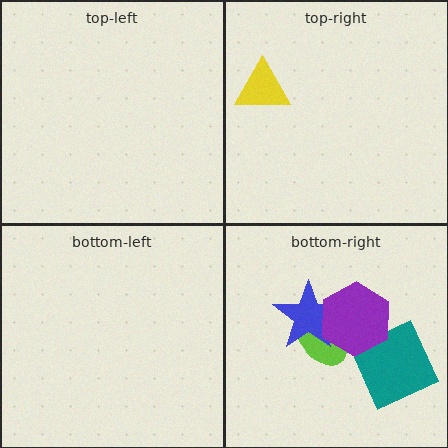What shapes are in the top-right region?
The yellow triangle.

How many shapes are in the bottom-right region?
4.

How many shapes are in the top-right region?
1.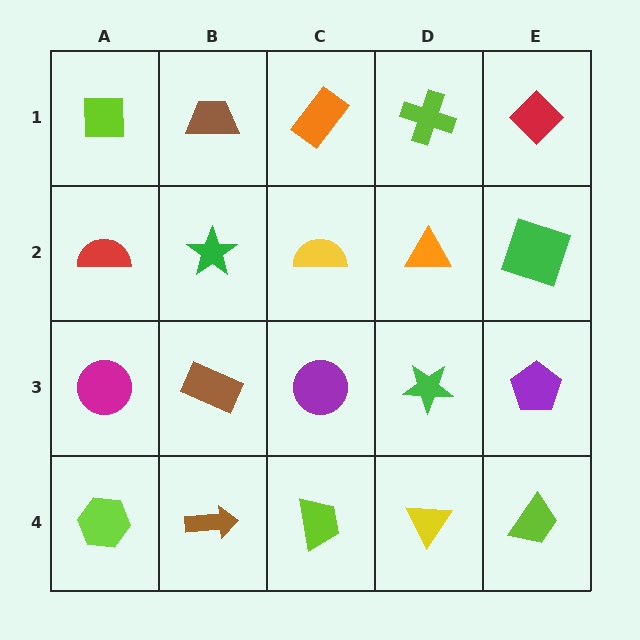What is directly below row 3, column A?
A lime hexagon.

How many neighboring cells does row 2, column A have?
3.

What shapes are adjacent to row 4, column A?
A magenta circle (row 3, column A), a brown arrow (row 4, column B).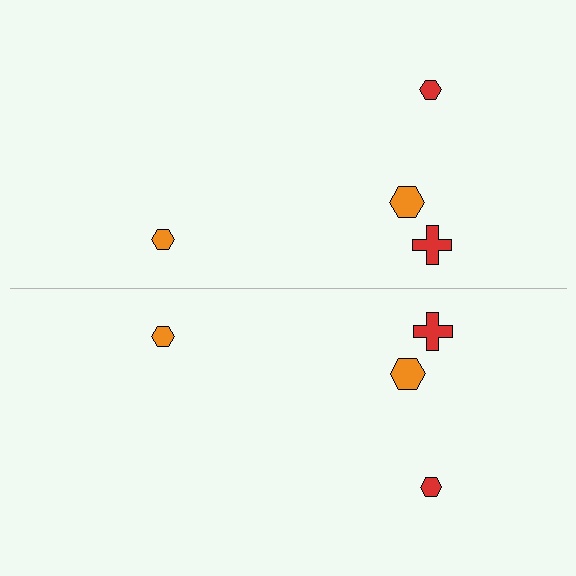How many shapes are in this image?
There are 8 shapes in this image.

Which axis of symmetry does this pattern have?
The pattern has a horizontal axis of symmetry running through the center of the image.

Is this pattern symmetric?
Yes, this pattern has bilateral (reflection) symmetry.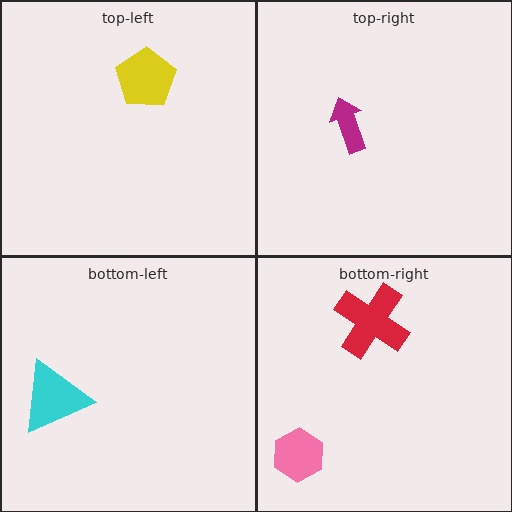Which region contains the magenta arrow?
The top-right region.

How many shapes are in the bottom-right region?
2.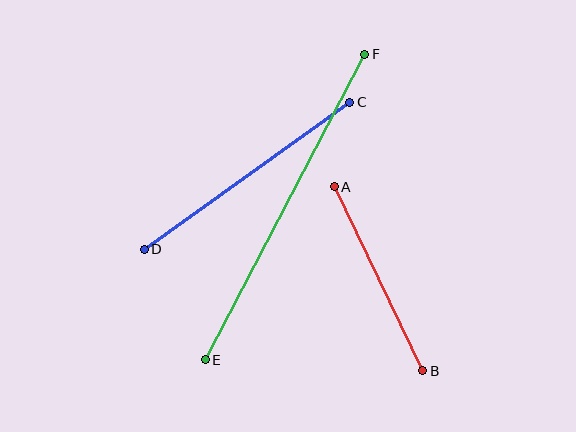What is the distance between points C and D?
The distance is approximately 252 pixels.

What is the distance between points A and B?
The distance is approximately 204 pixels.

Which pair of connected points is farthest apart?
Points E and F are farthest apart.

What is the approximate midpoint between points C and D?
The midpoint is at approximately (247, 176) pixels.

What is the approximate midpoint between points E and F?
The midpoint is at approximately (285, 207) pixels.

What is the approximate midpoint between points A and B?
The midpoint is at approximately (379, 279) pixels.